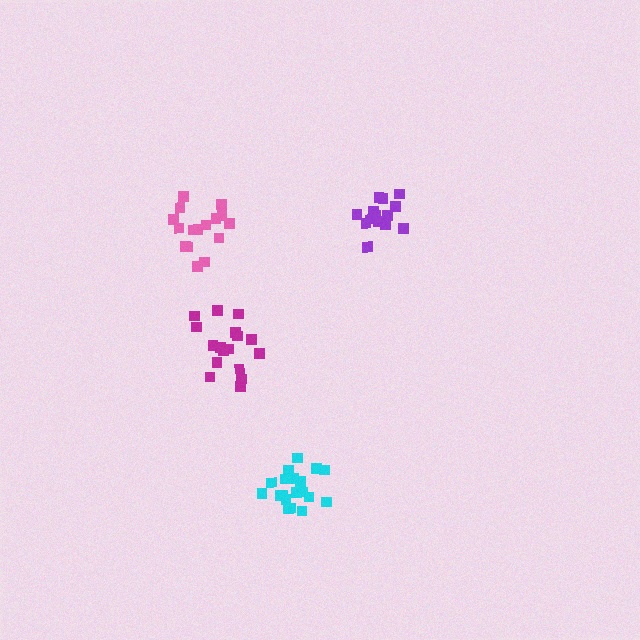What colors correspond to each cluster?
The clusters are colored: cyan, purple, pink, magenta.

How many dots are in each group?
Group 1: 19 dots, Group 2: 14 dots, Group 3: 16 dots, Group 4: 17 dots (66 total).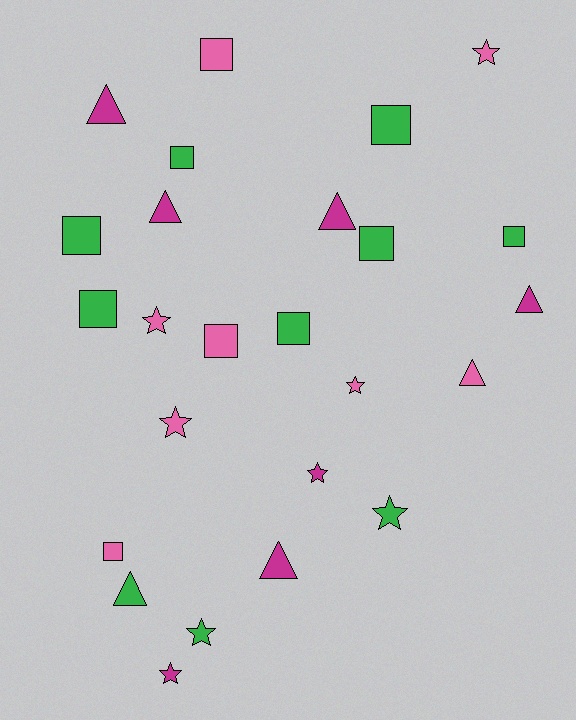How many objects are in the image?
There are 25 objects.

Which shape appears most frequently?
Square, with 10 objects.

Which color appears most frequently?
Green, with 10 objects.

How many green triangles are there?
There is 1 green triangle.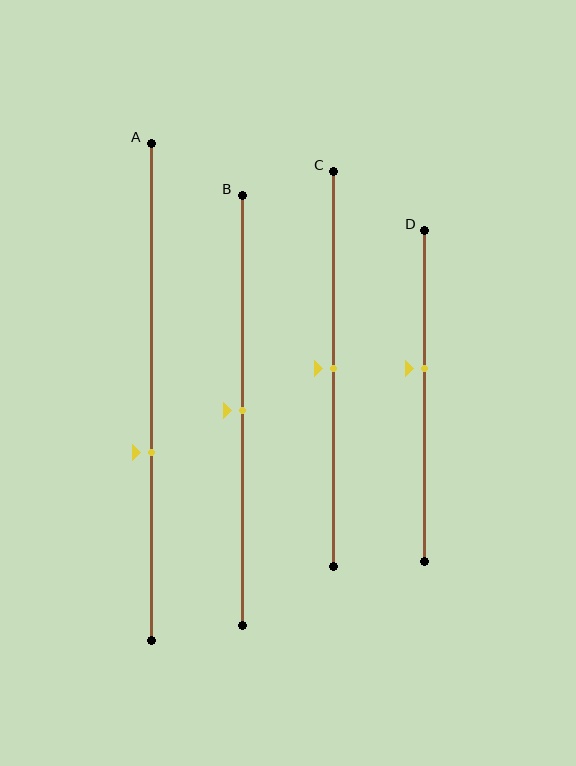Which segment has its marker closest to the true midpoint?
Segment B has its marker closest to the true midpoint.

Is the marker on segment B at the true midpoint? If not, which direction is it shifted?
Yes, the marker on segment B is at the true midpoint.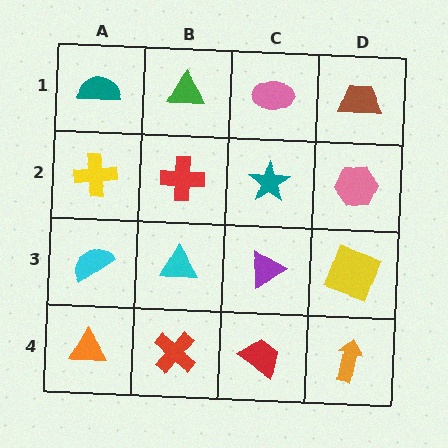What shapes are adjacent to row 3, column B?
A red cross (row 2, column B), a red cross (row 4, column B), a cyan semicircle (row 3, column A), a purple triangle (row 3, column C).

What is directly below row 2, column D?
A yellow square.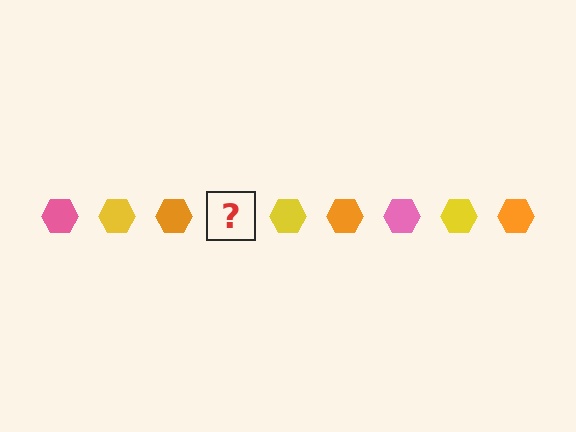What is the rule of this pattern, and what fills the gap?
The rule is that the pattern cycles through pink, yellow, orange hexagons. The gap should be filled with a pink hexagon.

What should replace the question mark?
The question mark should be replaced with a pink hexagon.